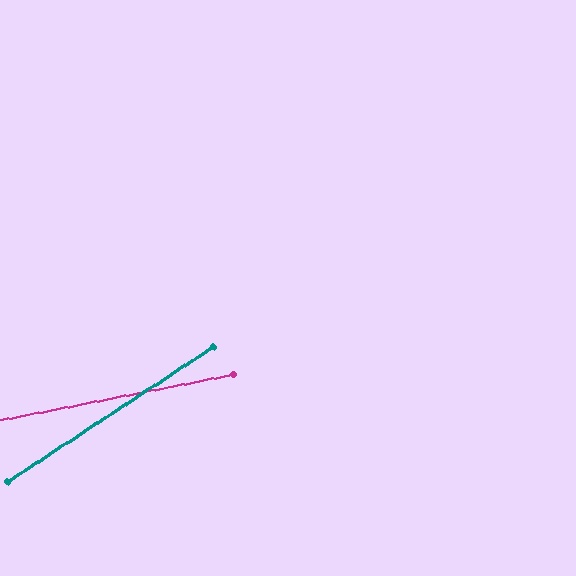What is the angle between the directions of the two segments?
Approximately 22 degrees.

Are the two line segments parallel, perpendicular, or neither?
Neither parallel nor perpendicular — they differ by about 22°.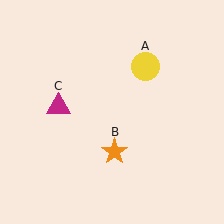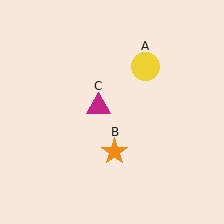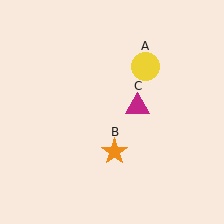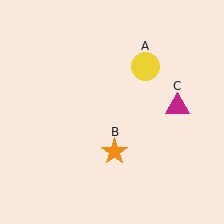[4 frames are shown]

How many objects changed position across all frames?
1 object changed position: magenta triangle (object C).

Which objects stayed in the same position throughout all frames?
Yellow circle (object A) and orange star (object B) remained stationary.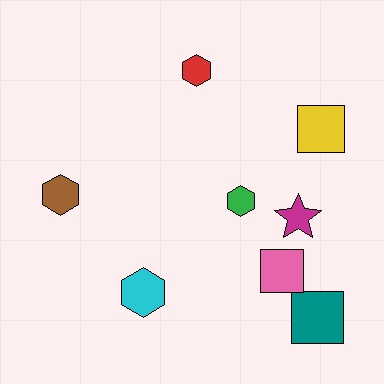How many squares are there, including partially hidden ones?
There are 3 squares.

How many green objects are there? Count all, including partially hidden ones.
There is 1 green object.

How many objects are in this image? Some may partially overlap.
There are 8 objects.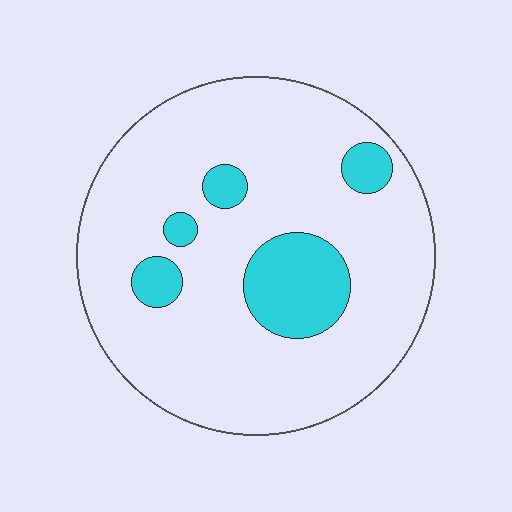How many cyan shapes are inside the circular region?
5.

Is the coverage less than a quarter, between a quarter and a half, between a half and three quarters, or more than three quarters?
Less than a quarter.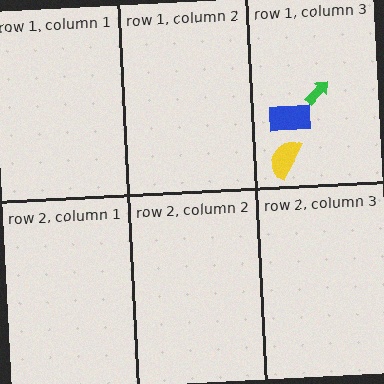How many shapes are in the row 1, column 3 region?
3.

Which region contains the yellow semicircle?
The row 1, column 3 region.